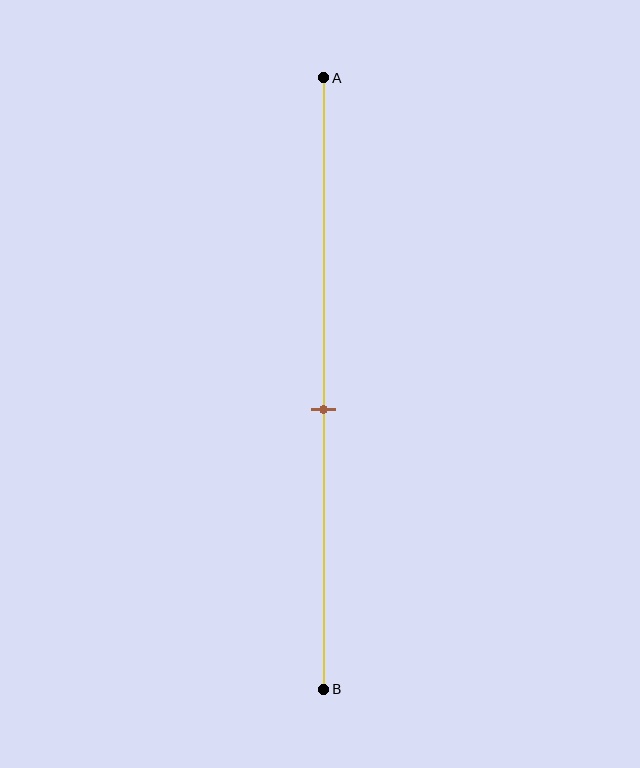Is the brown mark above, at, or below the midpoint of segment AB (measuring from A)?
The brown mark is below the midpoint of segment AB.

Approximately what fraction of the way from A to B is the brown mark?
The brown mark is approximately 55% of the way from A to B.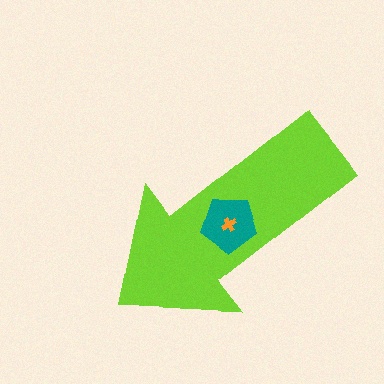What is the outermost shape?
The lime arrow.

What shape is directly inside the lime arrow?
The teal pentagon.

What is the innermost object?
The orange cross.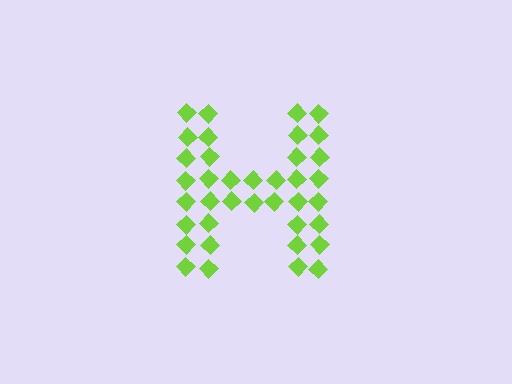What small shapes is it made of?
It is made of small diamonds.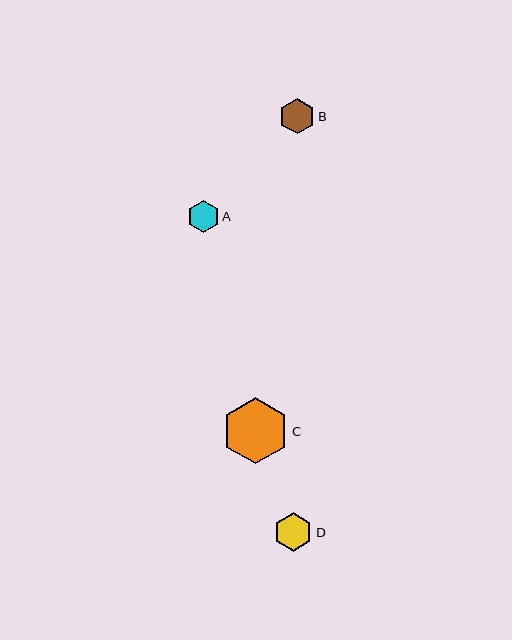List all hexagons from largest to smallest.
From largest to smallest: C, D, B, A.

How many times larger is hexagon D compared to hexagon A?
Hexagon D is approximately 1.2 times the size of hexagon A.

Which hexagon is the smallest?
Hexagon A is the smallest with a size of approximately 32 pixels.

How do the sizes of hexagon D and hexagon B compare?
Hexagon D and hexagon B are approximately the same size.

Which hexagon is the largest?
Hexagon C is the largest with a size of approximately 66 pixels.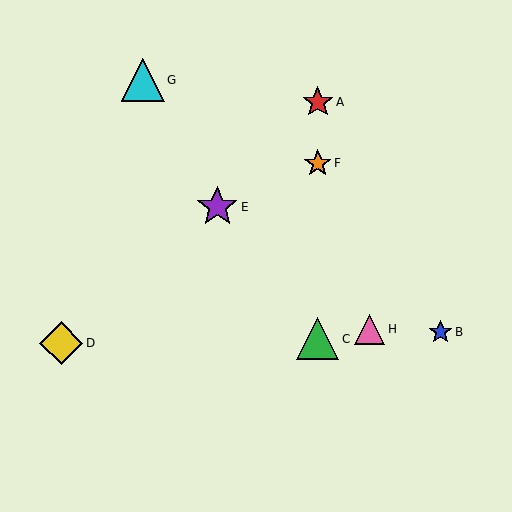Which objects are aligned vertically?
Objects A, C, F are aligned vertically.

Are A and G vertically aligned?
No, A is at x≈318 and G is at x≈143.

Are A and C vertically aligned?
Yes, both are at x≈318.